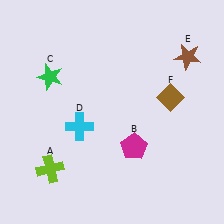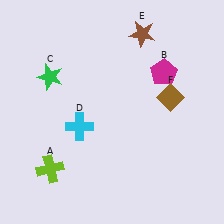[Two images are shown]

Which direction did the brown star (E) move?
The brown star (E) moved left.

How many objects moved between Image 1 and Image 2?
2 objects moved between the two images.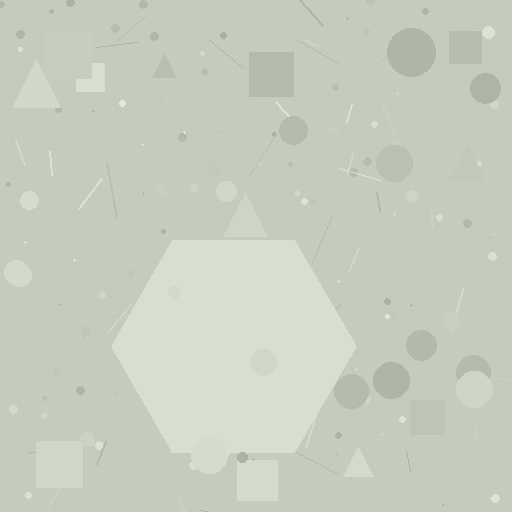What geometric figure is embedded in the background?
A hexagon is embedded in the background.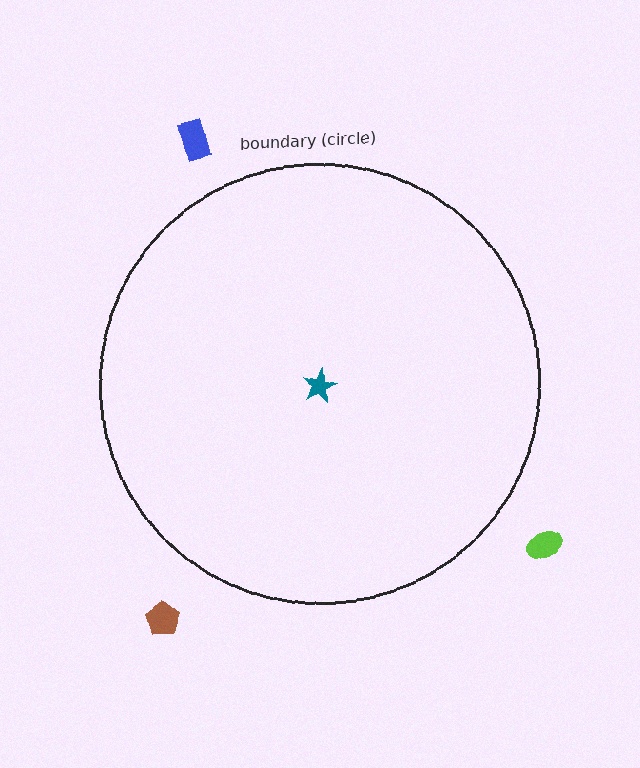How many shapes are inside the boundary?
1 inside, 3 outside.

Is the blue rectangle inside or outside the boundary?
Outside.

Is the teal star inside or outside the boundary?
Inside.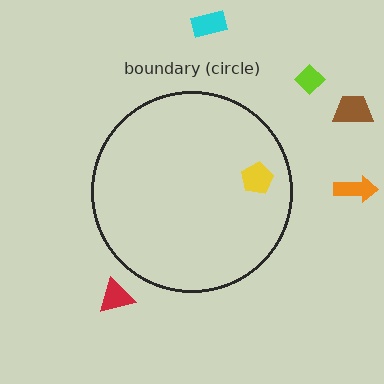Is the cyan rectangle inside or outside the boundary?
Outside.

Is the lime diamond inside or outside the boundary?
Outside.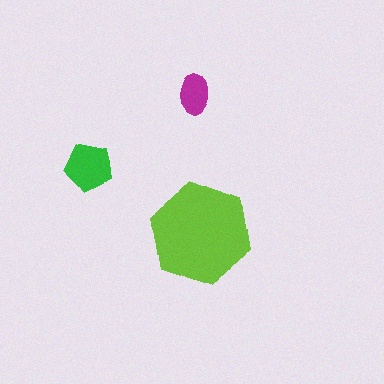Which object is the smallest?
The magenta ellipse.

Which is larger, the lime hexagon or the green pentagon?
The lime hexagon.